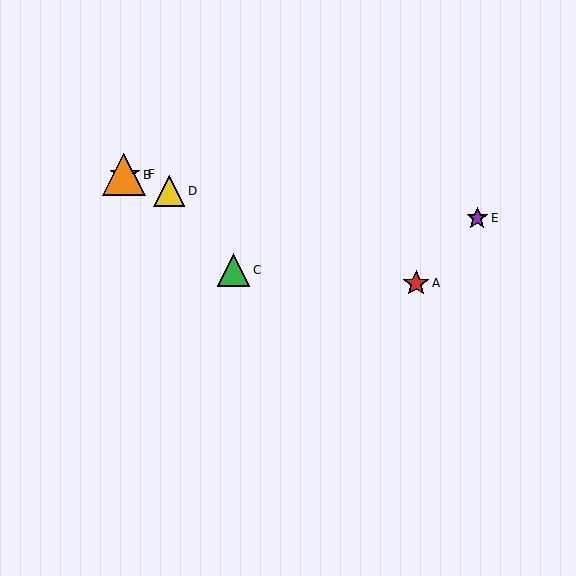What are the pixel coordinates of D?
Object D is at (169, 191).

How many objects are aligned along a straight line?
4 objects (A, B, D, F) are aligned along a straight line.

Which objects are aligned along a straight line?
Objects A, B, D, F are aligned along a straight line.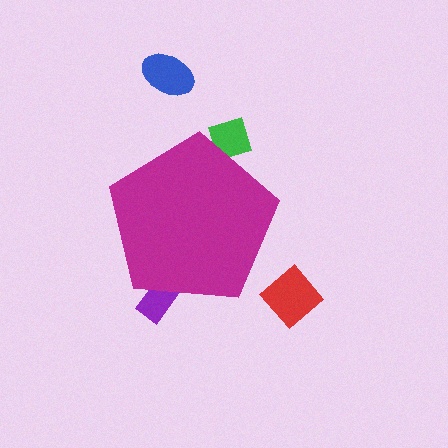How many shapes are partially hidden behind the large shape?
2 shapes are partially hidden.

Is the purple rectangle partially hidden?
Yes, the purple rectangle is partially hidden behind the magenta pentagon.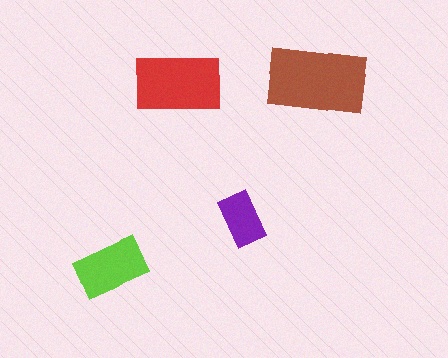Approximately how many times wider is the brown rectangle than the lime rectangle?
About 1.5 times wider.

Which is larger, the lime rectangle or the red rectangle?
The red one.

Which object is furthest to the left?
The lime rectangle is leftmost.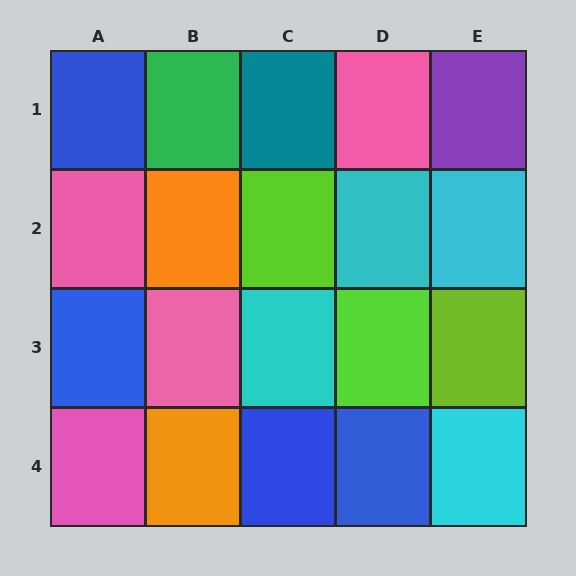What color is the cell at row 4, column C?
Blue.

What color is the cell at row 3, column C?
Cyan.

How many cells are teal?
1 cell is teal.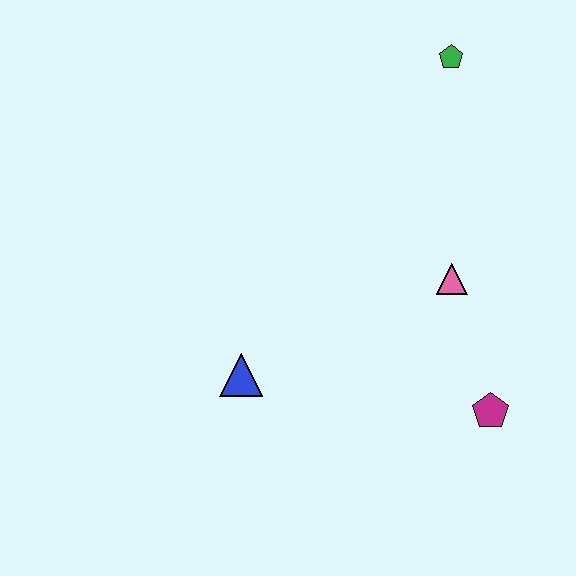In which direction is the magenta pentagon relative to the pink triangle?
The magenta pentagon is below the pink triangle.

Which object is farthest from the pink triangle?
The blue triangle is farthest from the pink triangle.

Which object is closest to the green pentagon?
The pink triangle is closest to the green pentagon.